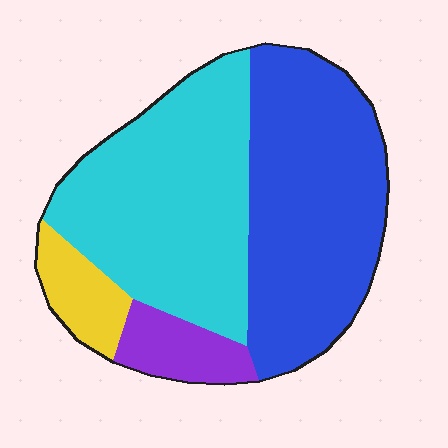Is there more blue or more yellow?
Blue.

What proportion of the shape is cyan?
Cyan takes up between a third and a half of the shape.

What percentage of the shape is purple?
Purple covers roughly 10% of the shape.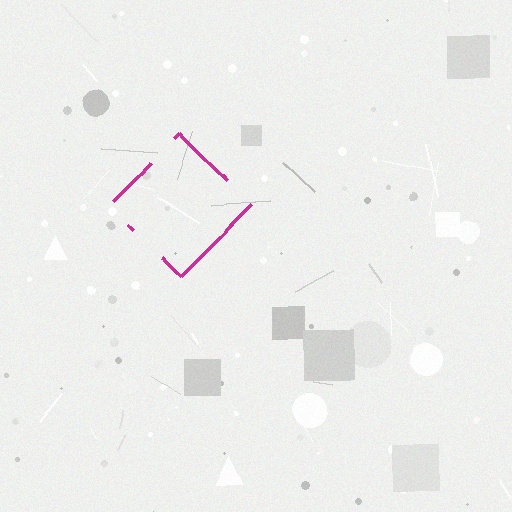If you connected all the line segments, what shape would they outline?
They would outline a diamond.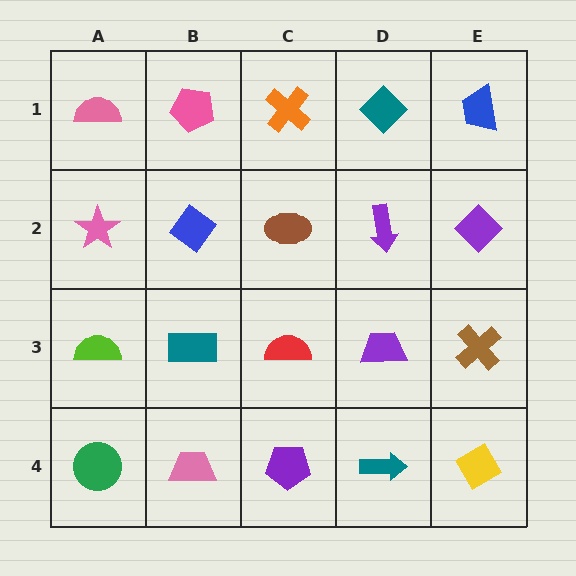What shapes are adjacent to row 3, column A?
A pink star (row 2, column A), a green circle (row 4, column A), a teal rectangle (row 3, column B).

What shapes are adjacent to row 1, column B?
A blue diamond (row 2, column B), a pink semicircle (row 1, column A), an orange cross (row 1, column C).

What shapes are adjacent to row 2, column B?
A pink pentagon (row 1, column B), a teal rectangle (row 3, column B), a pink star (row 2, column A), a brown ellipse (row 2, column C).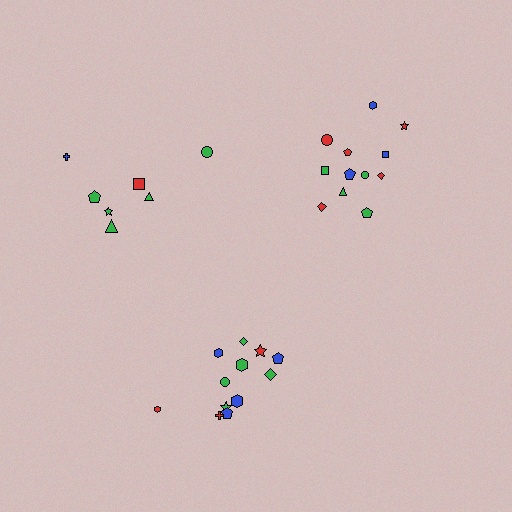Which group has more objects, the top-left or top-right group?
The top-right group.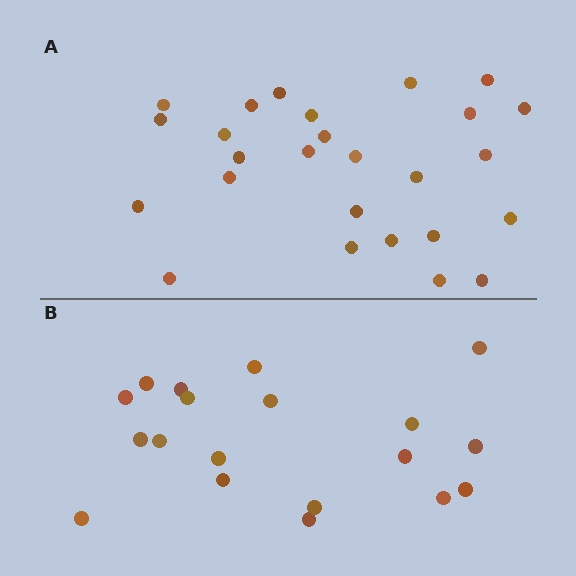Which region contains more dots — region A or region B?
Region A (the top region) has more dots.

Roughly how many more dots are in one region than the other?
Region A has roughly 8 or so more dots than region B.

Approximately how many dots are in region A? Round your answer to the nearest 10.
About 30 dots. (The exact count is 26, which rounds to 30.)